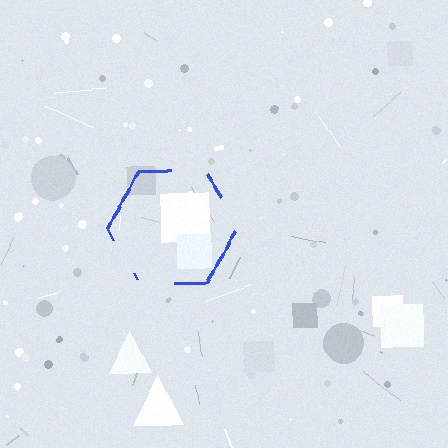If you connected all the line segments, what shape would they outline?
They would outline a hexagon.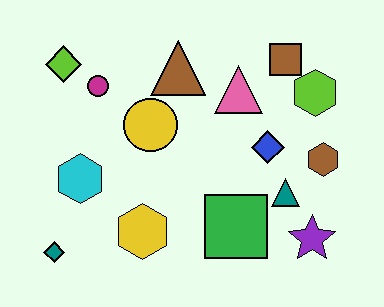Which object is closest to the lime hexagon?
The brown square is closest to the lime hexagon.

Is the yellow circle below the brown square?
Yes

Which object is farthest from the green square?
The lime diamond is farthest from the green square.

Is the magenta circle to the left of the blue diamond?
Yes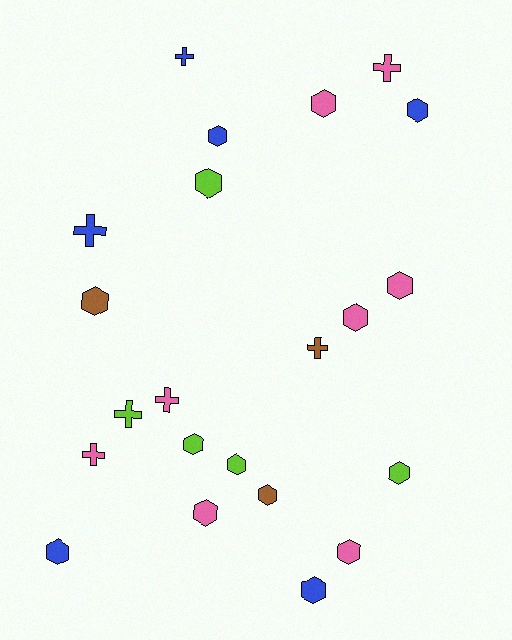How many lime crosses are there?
There is 1 lime cross.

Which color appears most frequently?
Pink, with 8 objects.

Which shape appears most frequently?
Hexagon, with 15 objects.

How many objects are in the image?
There are 22 objects.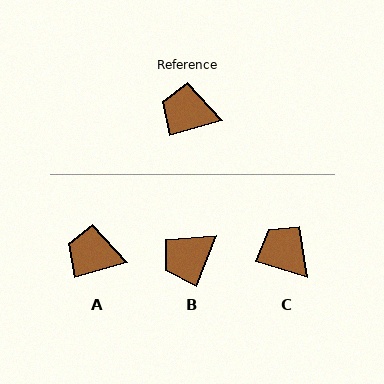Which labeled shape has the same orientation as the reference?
A.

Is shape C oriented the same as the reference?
No, it is off by about 32 degrees.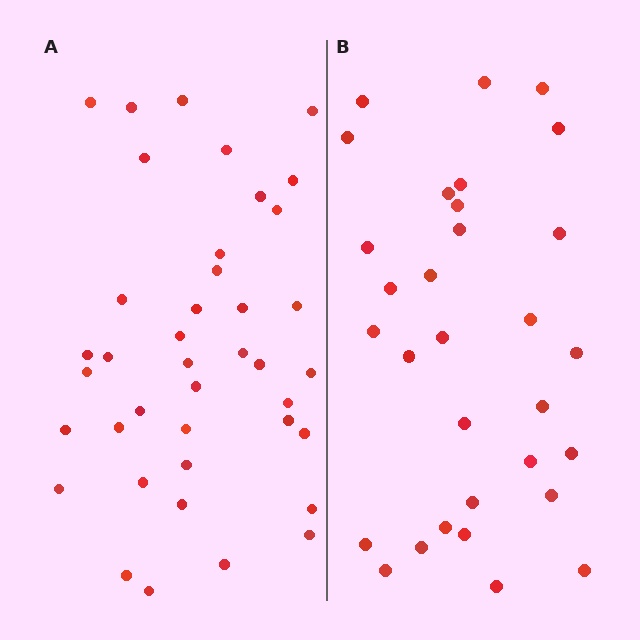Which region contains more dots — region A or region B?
Region A (the left region) has more dots.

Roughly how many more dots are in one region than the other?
Region A has roughly 8 or so more dots than region B.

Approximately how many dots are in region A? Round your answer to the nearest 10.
About 40 dots.